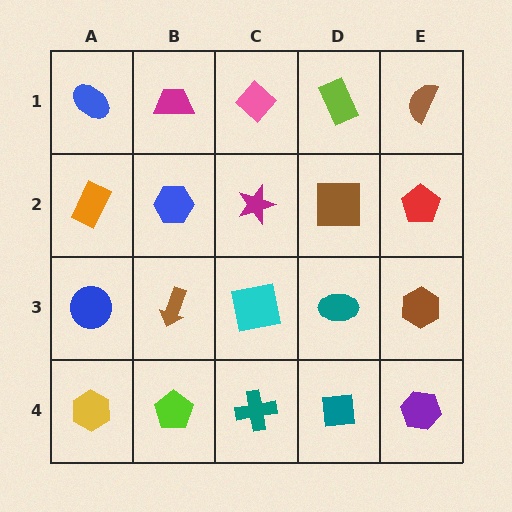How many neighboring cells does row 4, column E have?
2.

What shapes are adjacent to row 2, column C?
A pink diamond (row 1, column C), a cyan square (row 3, column C), a blue hexagon (row 2, column B), a brown square (row 2, column D).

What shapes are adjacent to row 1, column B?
A blue hexagon (row 2, column B), a blue ellipse (row 1, column A), a pink diamond (row 1, column C).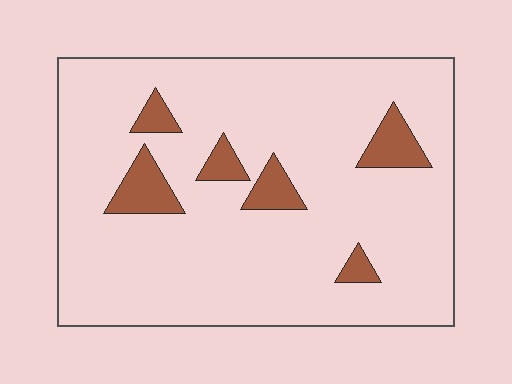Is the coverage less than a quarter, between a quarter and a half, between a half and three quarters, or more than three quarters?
Less than a quarter.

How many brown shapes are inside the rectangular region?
6.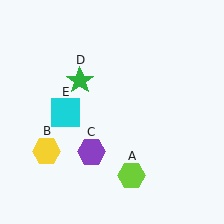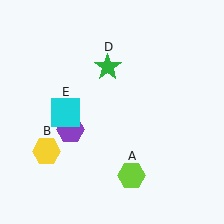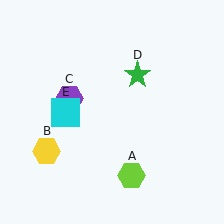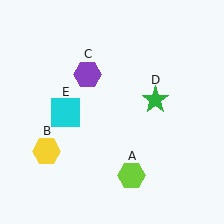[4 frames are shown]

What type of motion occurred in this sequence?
The purple hexagon (object C), green star (object D) rotated clockwise around the center of the scene.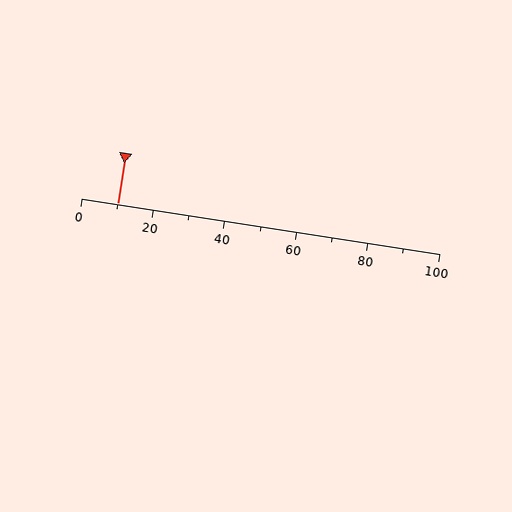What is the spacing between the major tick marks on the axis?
The major ticks are spaced 20 apart.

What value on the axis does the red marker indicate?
The marker indicates approximately 10.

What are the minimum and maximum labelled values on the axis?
The axis runs from 0 to 100.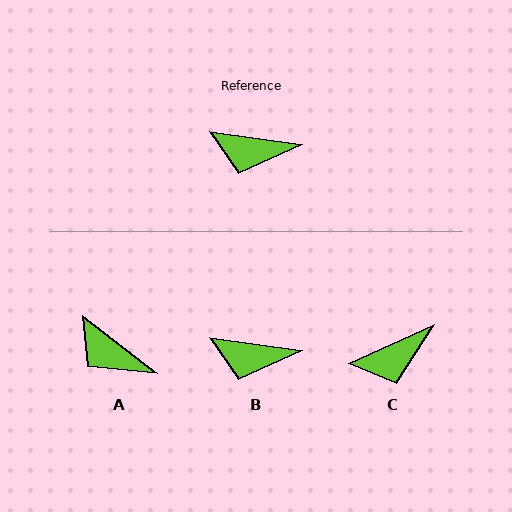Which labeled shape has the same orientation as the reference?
B.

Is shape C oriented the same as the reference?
No, it is off by about 33 degrees.